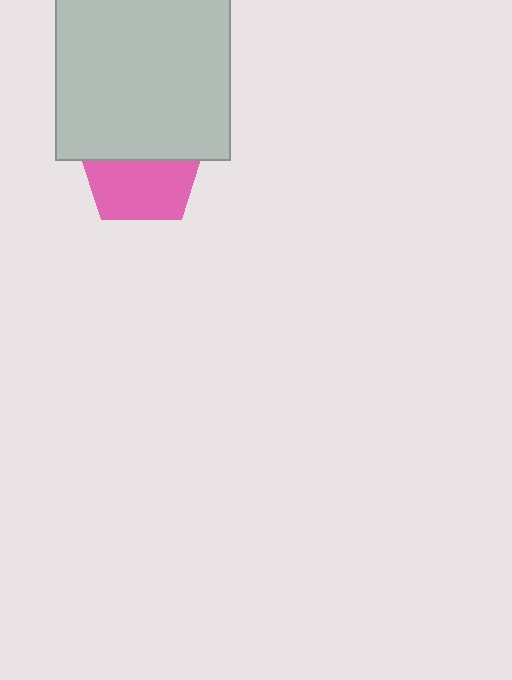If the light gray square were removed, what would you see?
You would see the complete pink pentagon.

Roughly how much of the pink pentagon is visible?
About half of it is visible (roughly 52%).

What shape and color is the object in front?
The object in front is a light gray square.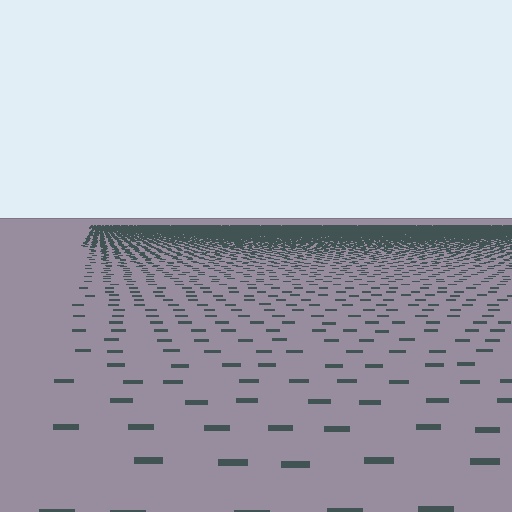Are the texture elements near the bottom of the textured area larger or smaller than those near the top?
Larger. Near the bottom, elements are closer to the viewer and appear at a bigger on-screen size.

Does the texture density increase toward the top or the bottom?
Density increases toward the top.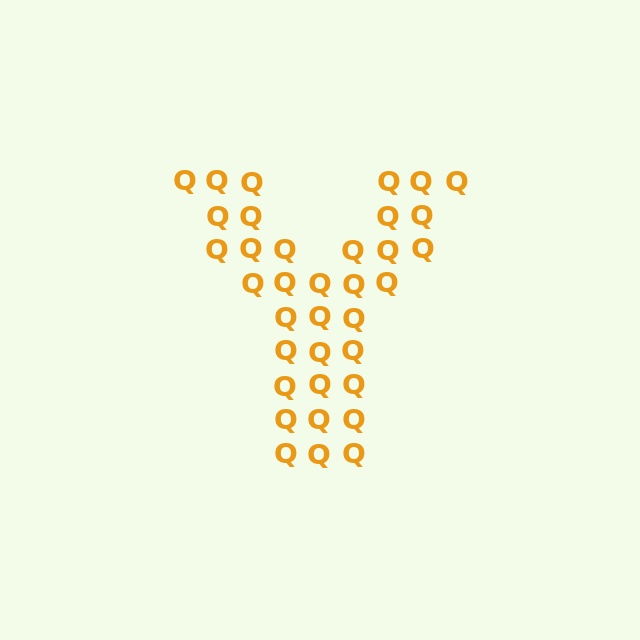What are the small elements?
The small elements are letter Q's.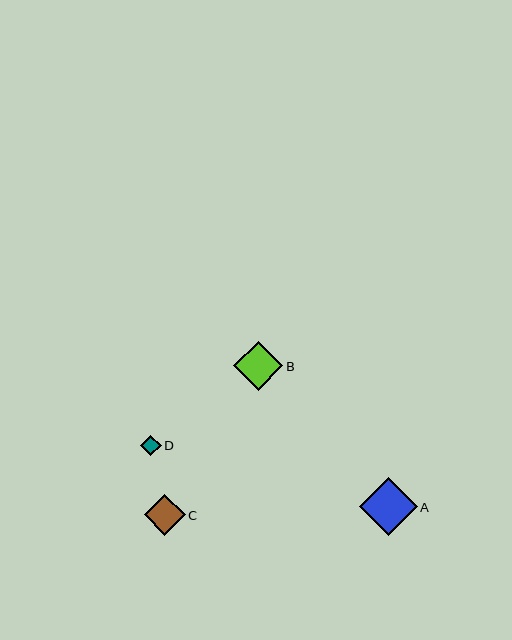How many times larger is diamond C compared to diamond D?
Diamond C is approximately 2.0 times the size of diamond D.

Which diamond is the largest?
Diamond A is the largest with a size of approximately 58 pixels.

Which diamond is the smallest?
Diamond D is the smallest with a size of approximately 21 pixels.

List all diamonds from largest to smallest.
From largest to smallest: A, B, C, D.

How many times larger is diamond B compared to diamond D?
Diamond B is approximately 2.4 times the size of diamond D.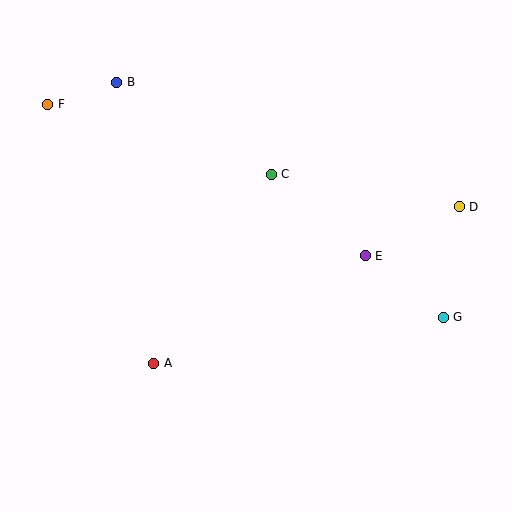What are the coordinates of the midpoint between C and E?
The midpoint between C and E is at (318, 215).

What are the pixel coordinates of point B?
Point B is at (117, 82).